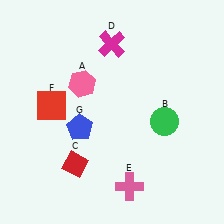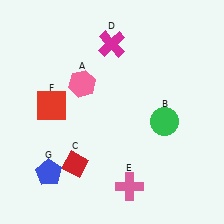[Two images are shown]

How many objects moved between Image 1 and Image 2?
1 object moved between the two images.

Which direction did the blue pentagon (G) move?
The blue pentagon (G) moved down.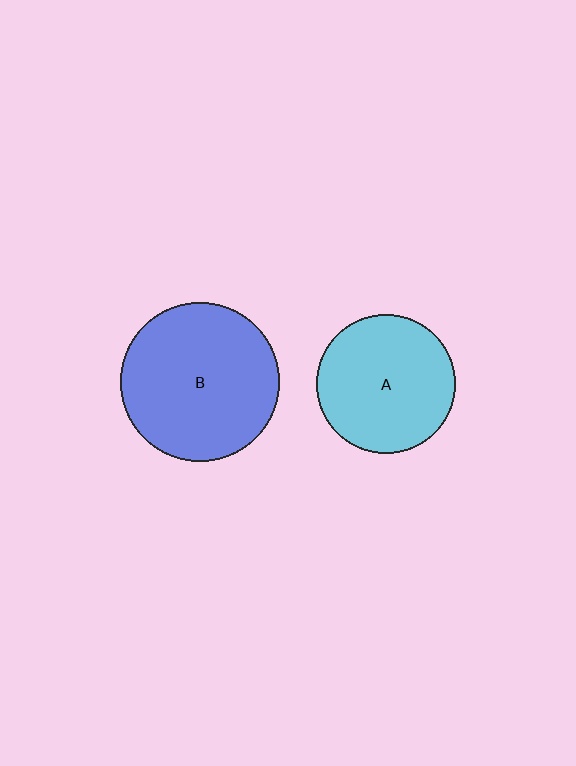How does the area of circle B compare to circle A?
Approximately 1.3 times.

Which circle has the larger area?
Circle B (blue).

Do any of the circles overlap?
No, none of the circles overlap.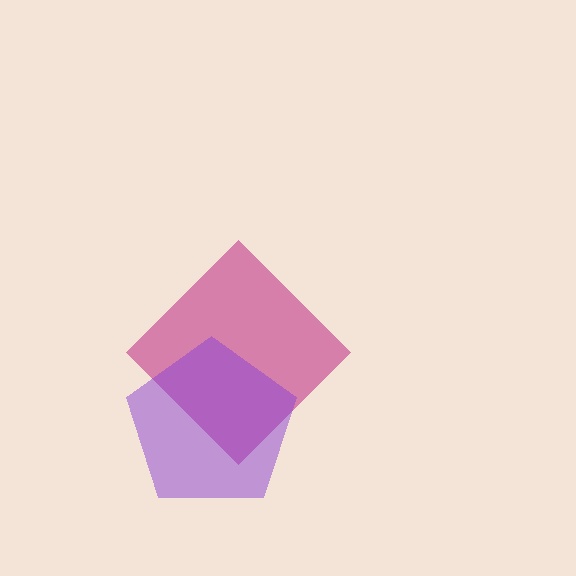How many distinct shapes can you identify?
There are 2 distinct shapes: a magenta diamond, a purple pentagon.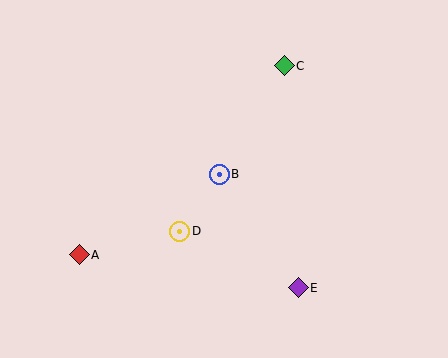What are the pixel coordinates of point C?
Point C is at (284, 66).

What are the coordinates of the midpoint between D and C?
The midpoint between D and C is at (232, 149).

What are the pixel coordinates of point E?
Point E is at (298, 288).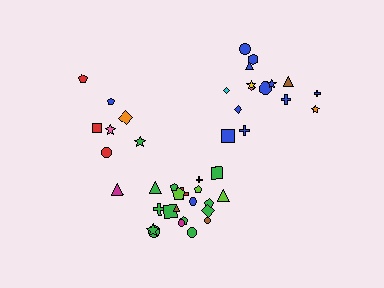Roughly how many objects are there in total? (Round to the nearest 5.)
Roughly 45 objects in total.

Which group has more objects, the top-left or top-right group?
The top-right group.